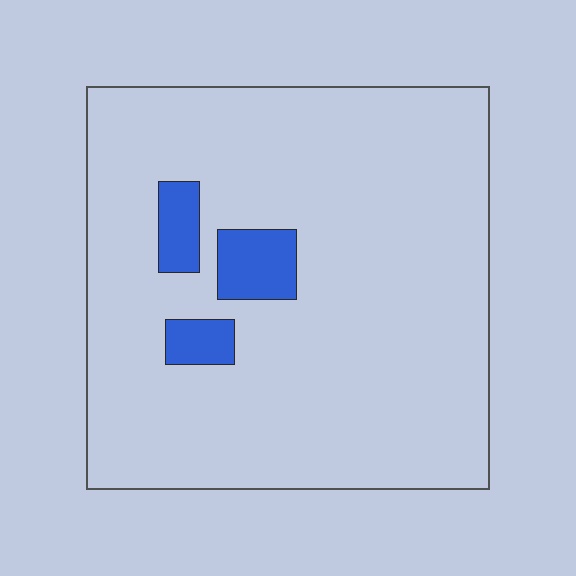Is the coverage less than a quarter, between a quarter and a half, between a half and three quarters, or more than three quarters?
Less than a quarter.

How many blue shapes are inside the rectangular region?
3.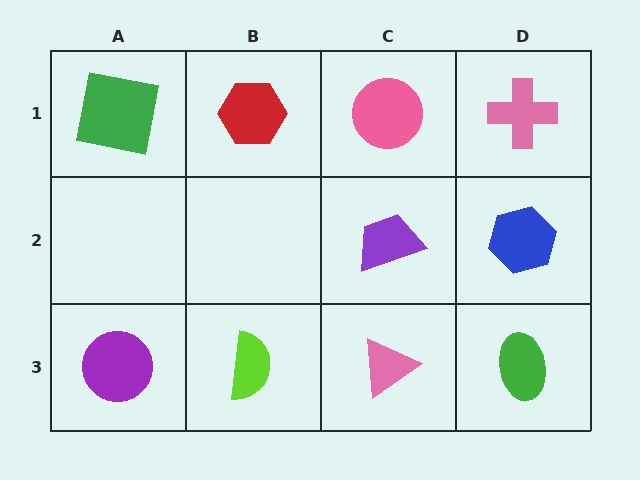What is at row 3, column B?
A lime semicircle.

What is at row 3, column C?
A pink triangle.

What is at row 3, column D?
A green ellipse.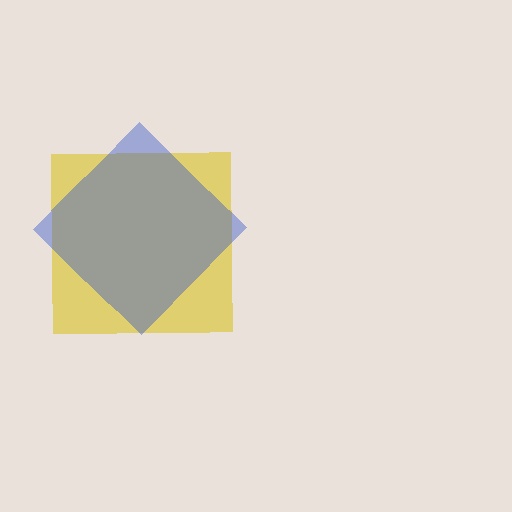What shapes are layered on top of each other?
The layered shapes are: a yellow square, a blue diamond.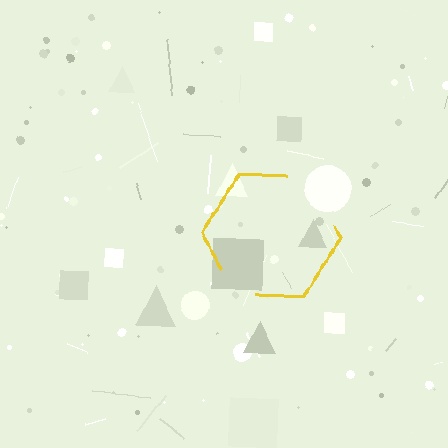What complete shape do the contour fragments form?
The contour fragments form a hexagon.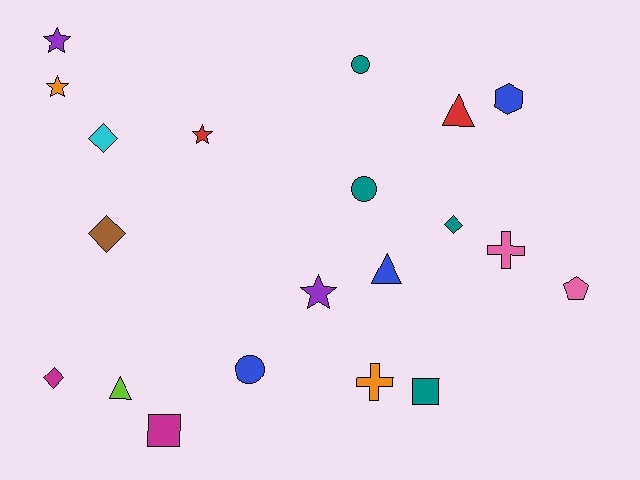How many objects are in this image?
There are 20 objects.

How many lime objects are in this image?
There is 1 lime object.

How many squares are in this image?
There are 2 squares.